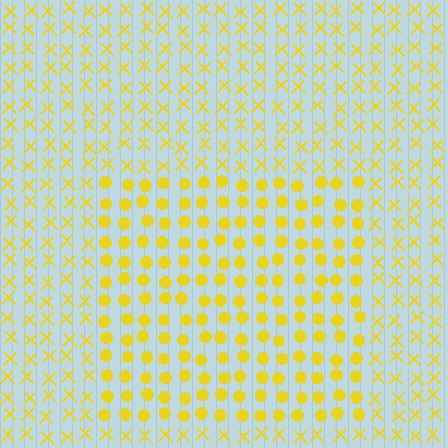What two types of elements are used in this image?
The image uses circles inside the rectangle region and X marks outside it.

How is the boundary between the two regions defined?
The boundary is defined by a change in element shape: circles inside vs. X marks outside. All elements share the same color and spacing.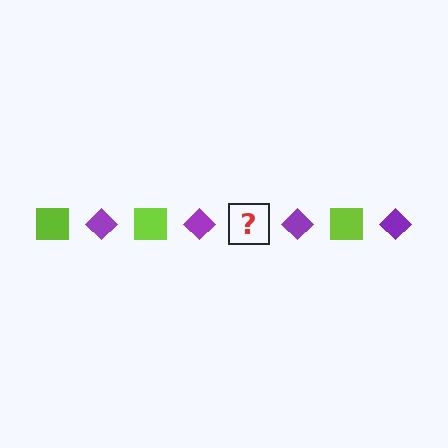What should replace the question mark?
The question mark should be replaced with a lime square.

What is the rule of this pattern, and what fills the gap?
The rule is that the pattern alternates between lime square and purple diamond. The gap should be filled with a lime square.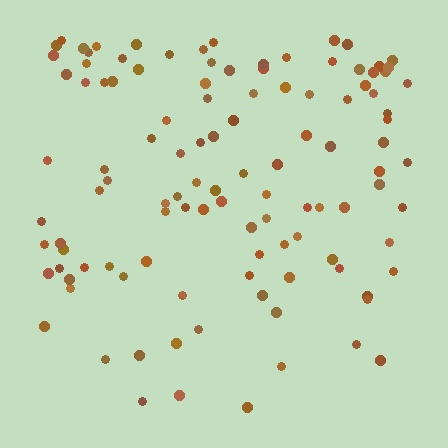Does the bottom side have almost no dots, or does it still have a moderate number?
Still a moderate number, just noticeably fewer than the top.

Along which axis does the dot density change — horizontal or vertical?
Vertical.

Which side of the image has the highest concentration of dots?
The top.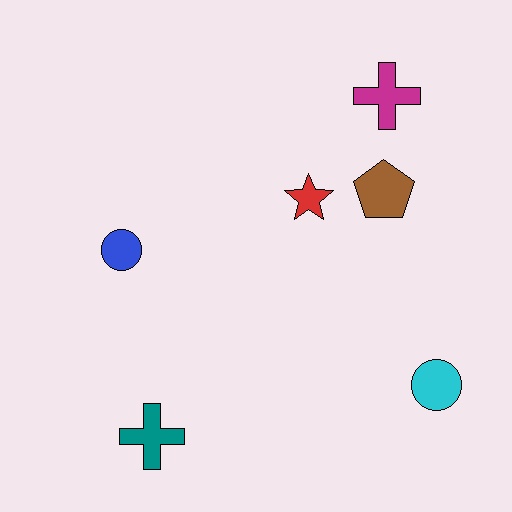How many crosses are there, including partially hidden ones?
There are 2 crosses.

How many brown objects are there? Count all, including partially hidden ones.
There is 1 brown object.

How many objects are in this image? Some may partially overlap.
There are 6 objects.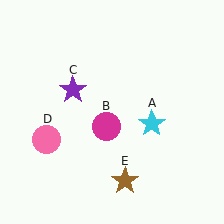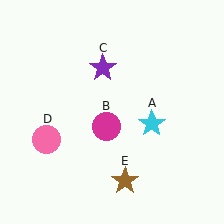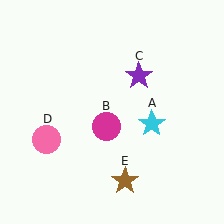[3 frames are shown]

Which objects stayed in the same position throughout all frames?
Cyan star (object A) and magenta circle (object B) and pink circle (object D) and brown star (object E) remained stationary.